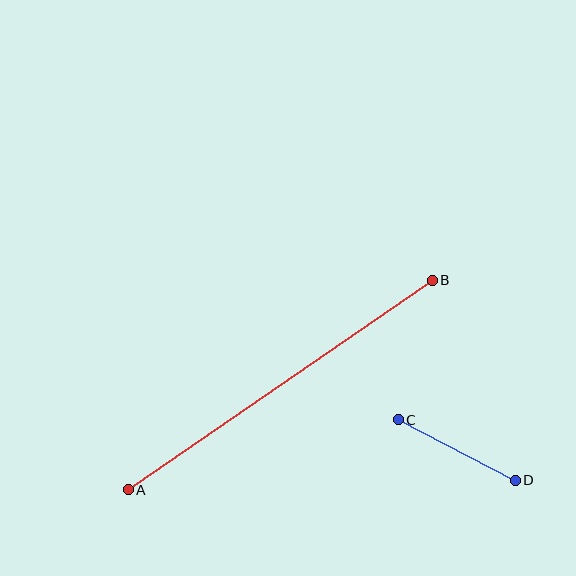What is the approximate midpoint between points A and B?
The midpoint is at approximately (280, 385) pixels.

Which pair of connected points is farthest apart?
Points A and B are farthest apart.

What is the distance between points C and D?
The distance is approximately 132 pixels.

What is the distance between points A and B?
The distance is approximately 369 pixels.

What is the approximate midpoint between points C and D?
The midpoint is at approximately (457, 450) pixels.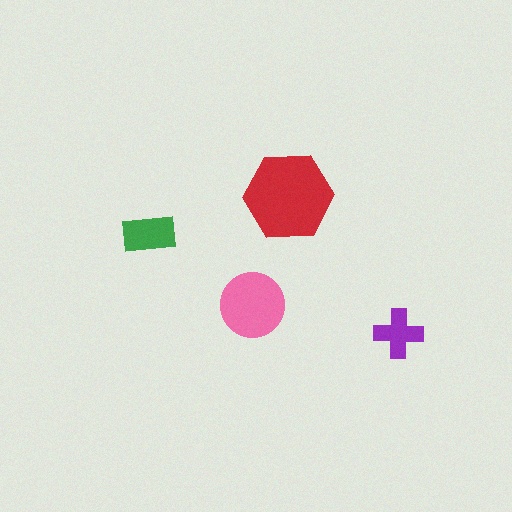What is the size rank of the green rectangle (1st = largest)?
3rd.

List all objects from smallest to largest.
The purple cross, the green rectangle, the pink circle, the red hexagon.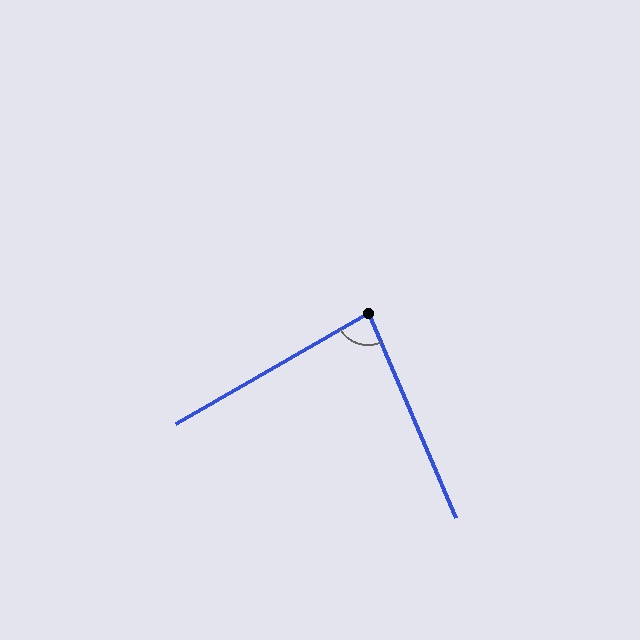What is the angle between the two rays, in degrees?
Approximately 83 degrees.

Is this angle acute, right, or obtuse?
It is acute.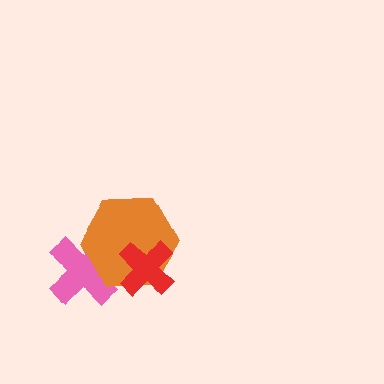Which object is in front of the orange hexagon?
The red cross is in front of the orange hexagon.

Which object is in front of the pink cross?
The orange hexagon is in front of the pink cross.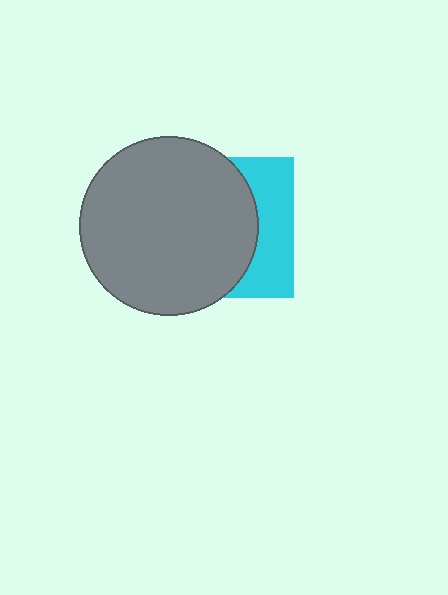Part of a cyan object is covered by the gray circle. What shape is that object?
It is a square.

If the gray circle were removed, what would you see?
You would see the complete cyan square.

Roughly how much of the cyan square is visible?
A small part of it is visible (roughly 32%).